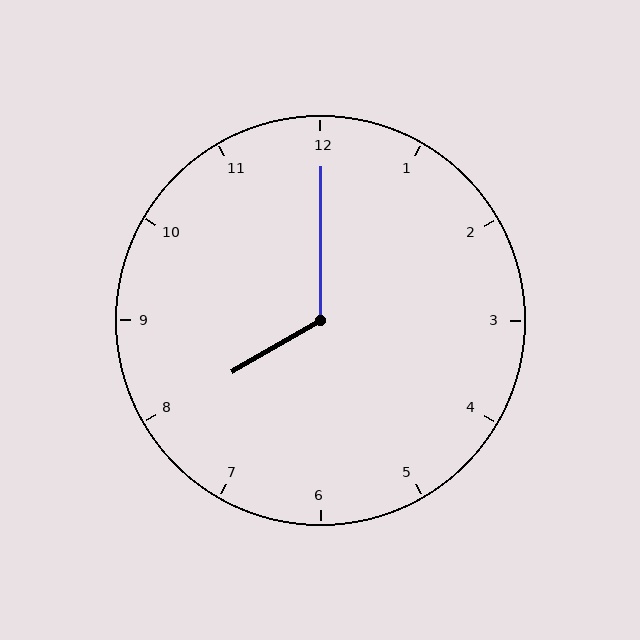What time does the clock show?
8:00.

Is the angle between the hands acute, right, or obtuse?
It is obtuse.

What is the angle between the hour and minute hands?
Approximately 120 degrees.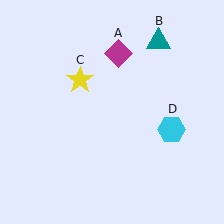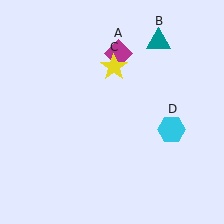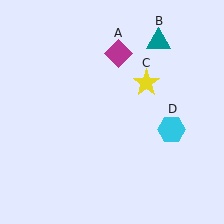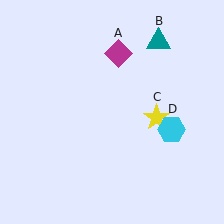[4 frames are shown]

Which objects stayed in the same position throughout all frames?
Magenta diamond (object A) and teal triangle (object B) and cyan hexagon (object D) remained stationary.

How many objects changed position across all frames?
1 object changed position: yellow star (object C).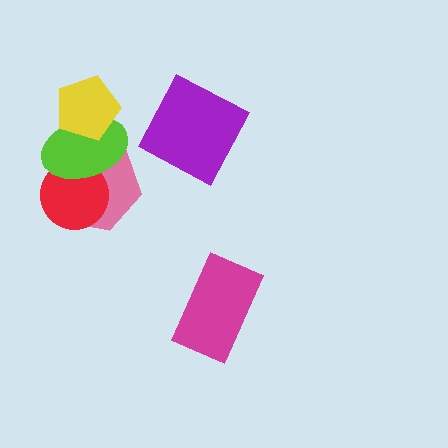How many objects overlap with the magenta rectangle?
0 objects overlap with the magenta rectangle.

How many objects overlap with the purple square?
0 objects overlap with the purple square.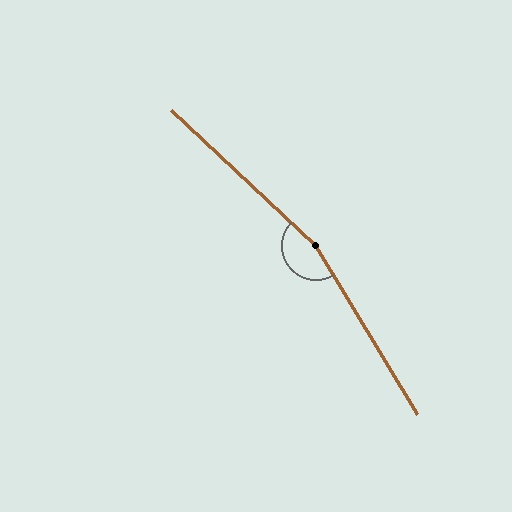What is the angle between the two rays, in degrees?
Approximately 164 degrees.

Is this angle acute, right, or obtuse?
It is obtuse.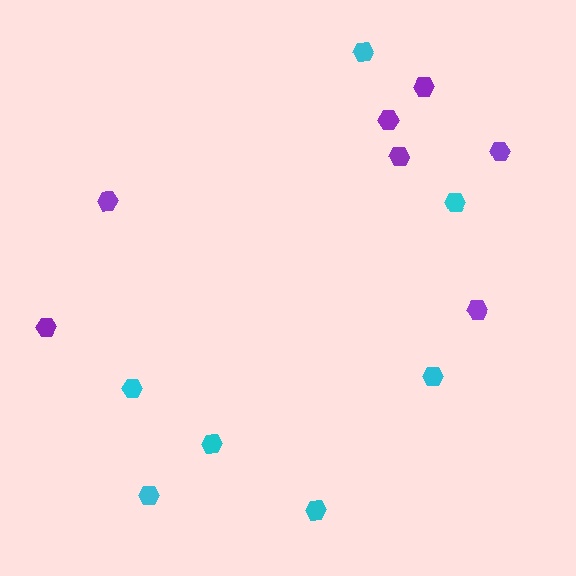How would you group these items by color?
There are 2 groups: one group of cyan hexagons (7) and one group of purple hexagons (7).